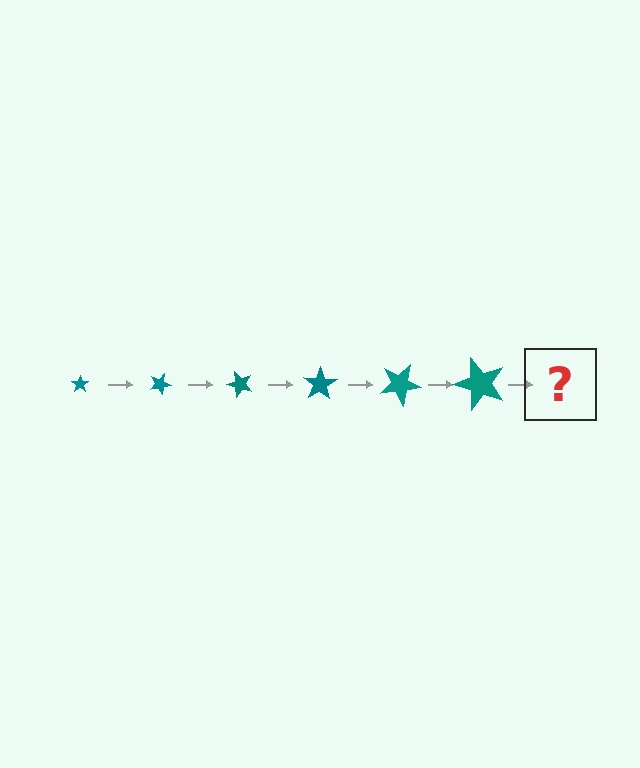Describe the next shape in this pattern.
It should be a star, larger than the previous one and rotated 150 degrees from the start.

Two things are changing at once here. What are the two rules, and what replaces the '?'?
The two rules are that the star grows larger each step and it rotates 25 degrees each step. The '?' should be a star, larger than the previous one and rotated 150 degrees from the start.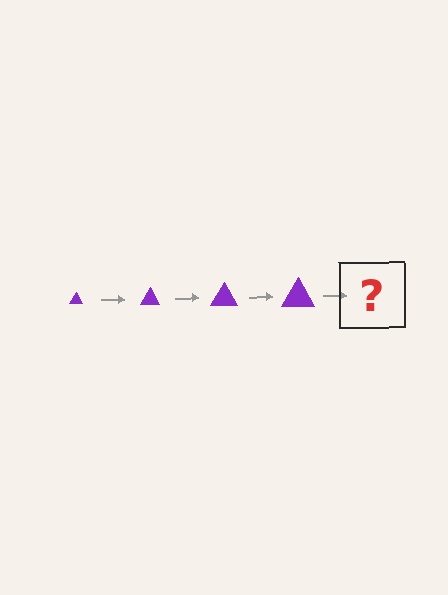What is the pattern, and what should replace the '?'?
The pattern is that the triangle gets progressively larger each step. The '?' should be a purple triangle, larger than the previous one.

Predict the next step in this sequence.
The next step is a purple triangle, larger than the previous one.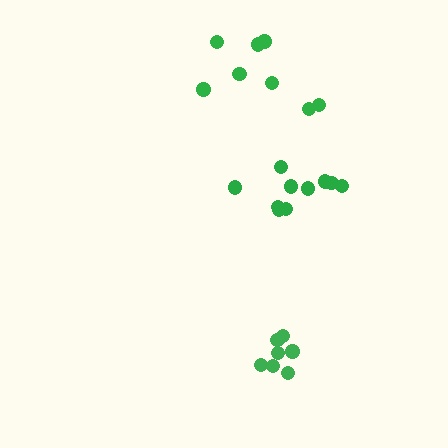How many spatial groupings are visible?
There are 3 spatial groupings.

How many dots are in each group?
Group 1: 7 dots, Group 2: 10 dots, Group 3: 8 dots (25 total).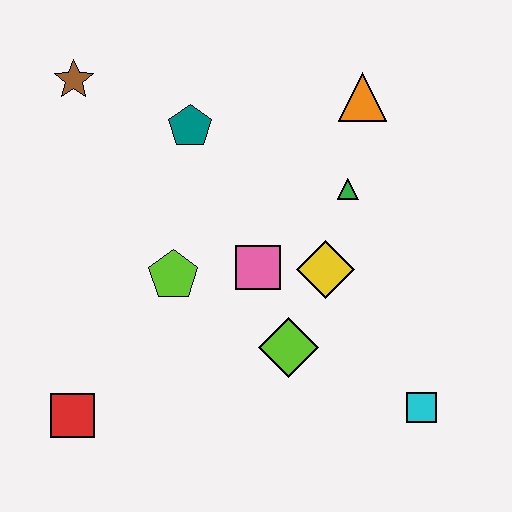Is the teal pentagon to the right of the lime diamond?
No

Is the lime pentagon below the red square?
No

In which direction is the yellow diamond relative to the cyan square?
The yellow diamond is above the cyan square.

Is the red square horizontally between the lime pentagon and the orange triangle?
No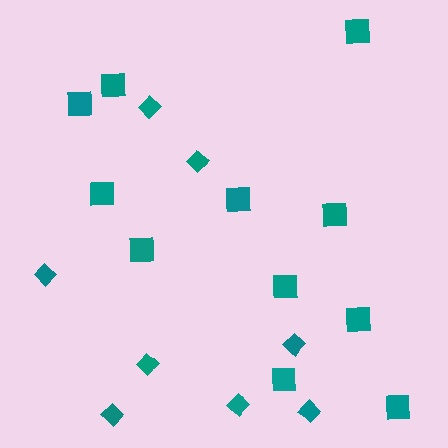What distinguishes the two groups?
There are 2 groups: one group of diamonds (8) and one group of squares (11).